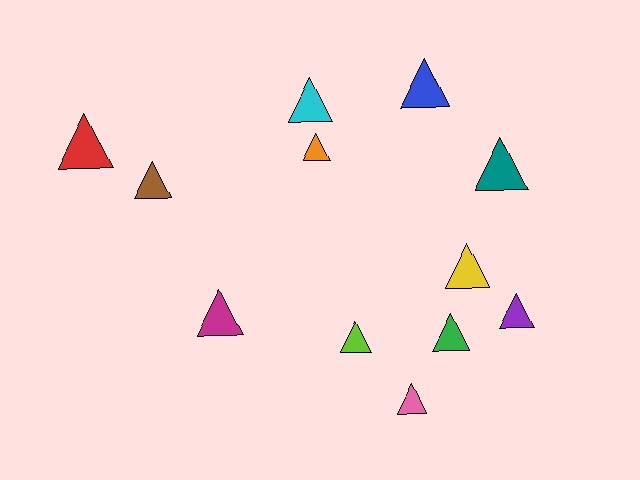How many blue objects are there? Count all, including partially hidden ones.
There is 1 blue object.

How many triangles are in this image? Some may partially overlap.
There are 12 triangles.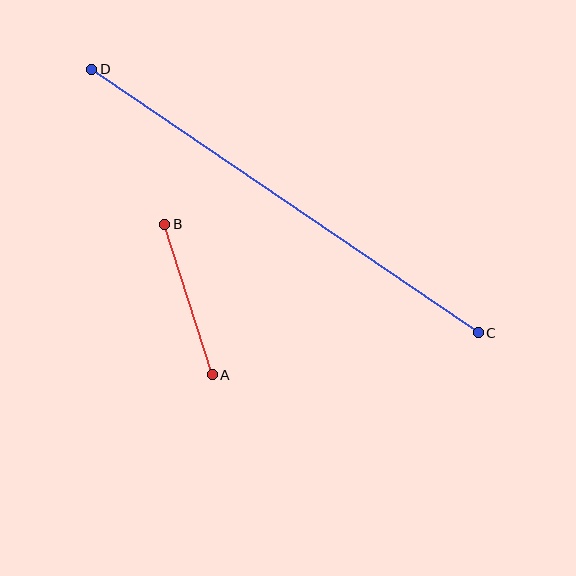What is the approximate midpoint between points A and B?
The midpoint is at approximately (188, 300) pixels.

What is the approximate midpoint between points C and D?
The midpoint is at approximately (285, 201) pixels.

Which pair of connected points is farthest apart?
Points C and D are farthest apart.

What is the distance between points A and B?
The distance is approximately 158 pixels.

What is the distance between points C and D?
The distance is approximately 468 pixels.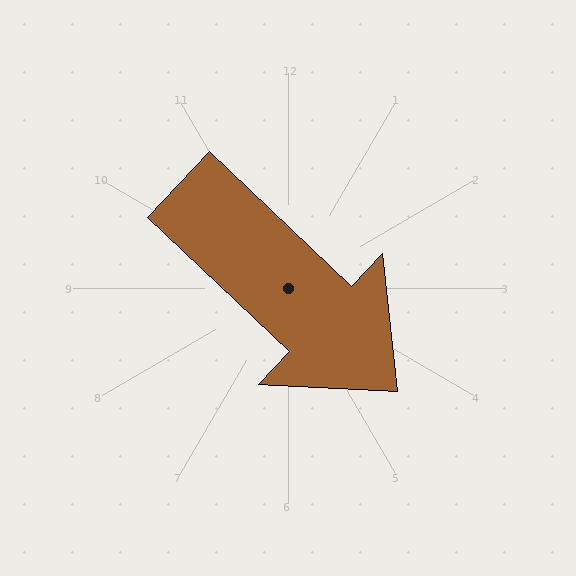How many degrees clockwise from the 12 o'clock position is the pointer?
Approximately 133 degrees.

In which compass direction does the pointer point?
Southeast.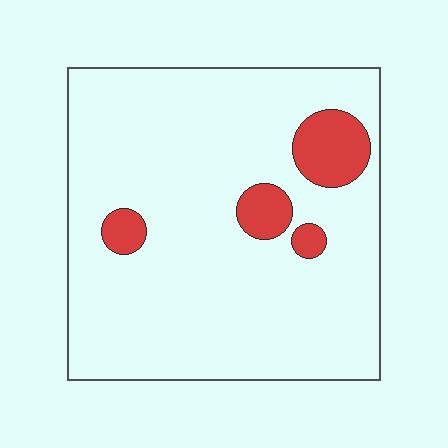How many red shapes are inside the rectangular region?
4.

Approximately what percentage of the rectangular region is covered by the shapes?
Approximately 10%.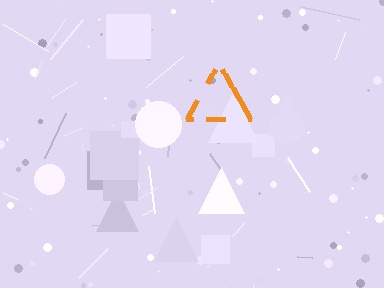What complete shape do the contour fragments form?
The contour fragments form a triangle.